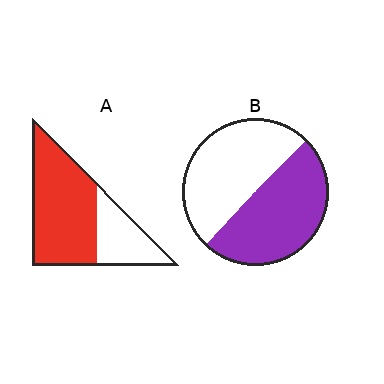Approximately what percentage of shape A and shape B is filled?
A is approximately 70% and B is approximately 50%.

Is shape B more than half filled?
Roughly half.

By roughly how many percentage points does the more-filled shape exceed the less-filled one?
By roughly 20 percentage points (A over B).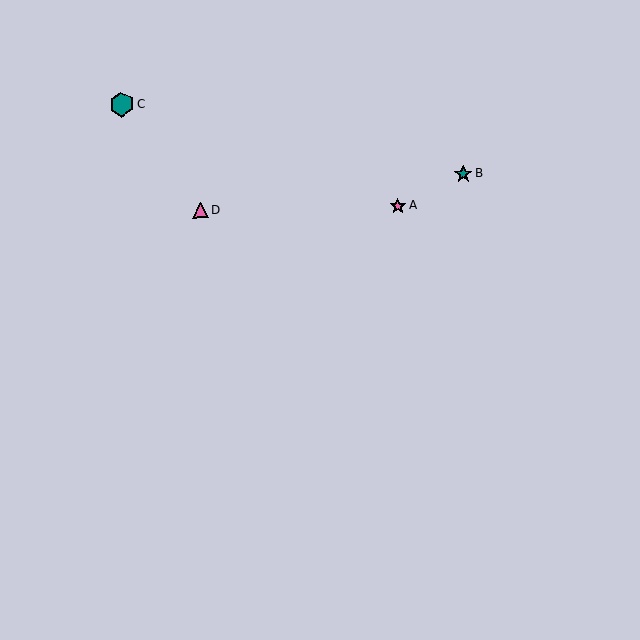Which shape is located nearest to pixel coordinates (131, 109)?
The teal hexagon (labeled C) at (122, 104) is nearest to that location.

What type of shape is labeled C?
Shape C is a teal hexagon.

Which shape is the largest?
The teal hexagon (labeled C) is the largest.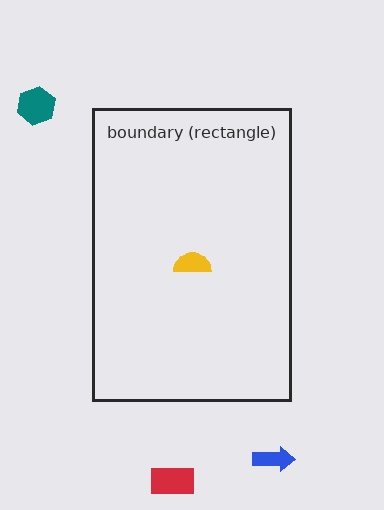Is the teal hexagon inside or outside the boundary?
Outside.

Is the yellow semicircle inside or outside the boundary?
Inside.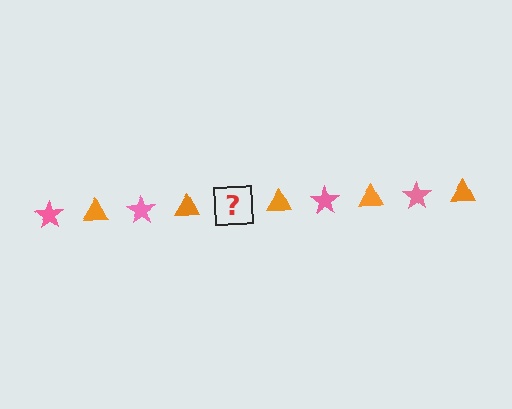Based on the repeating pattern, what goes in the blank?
The blank should be a pink star.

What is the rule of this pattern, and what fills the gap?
The rule is that the pattern alternates between pink star and orange triangle. The gap should be filled with a pink star.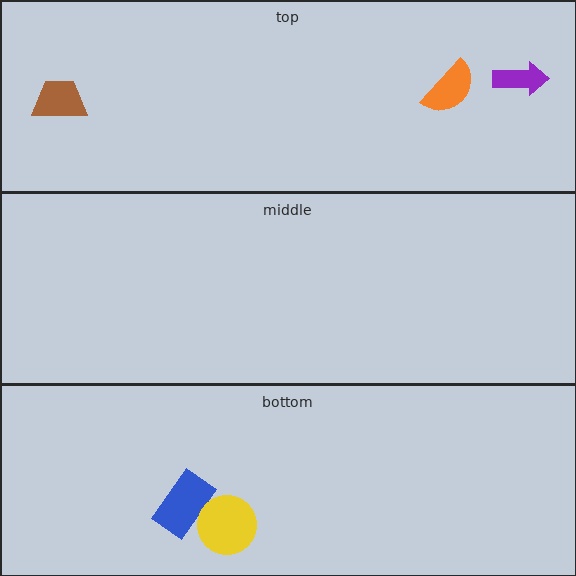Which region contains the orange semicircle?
The top region.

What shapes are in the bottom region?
The blue rectangle, the yellow circle.